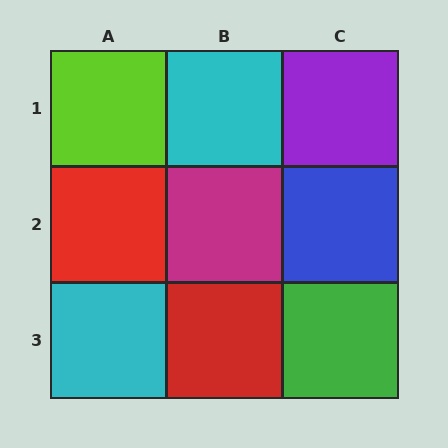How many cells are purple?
1 cell is purple.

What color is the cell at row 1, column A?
Lime.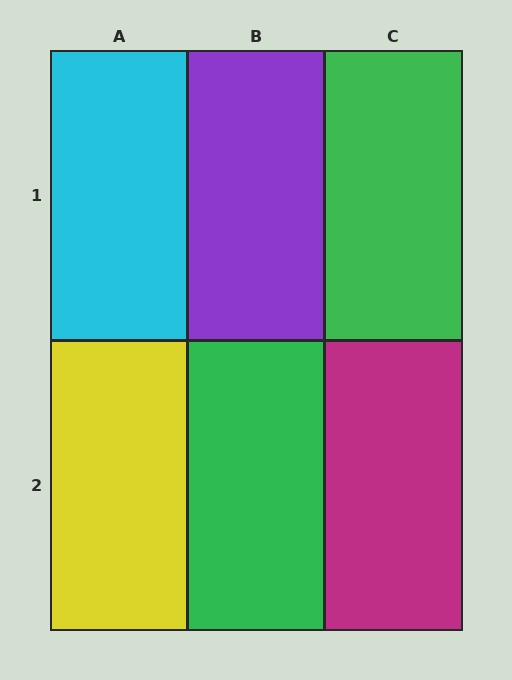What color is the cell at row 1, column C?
Green.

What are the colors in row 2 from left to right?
Yellow, green, magenta.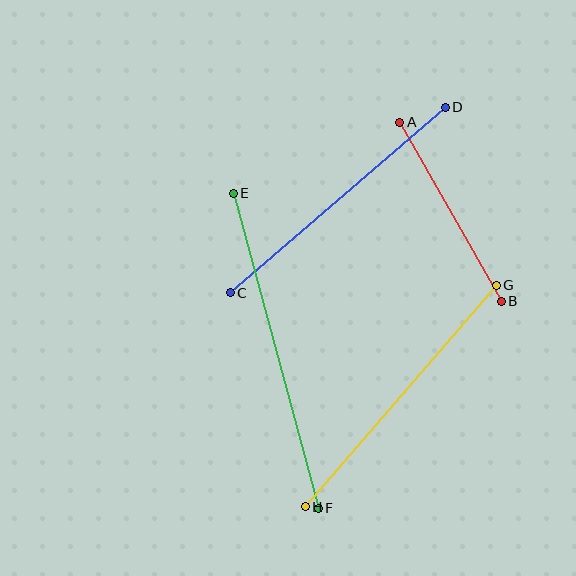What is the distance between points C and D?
The distance is approximately 284 pixels.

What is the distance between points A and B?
The distance is approximately 206 pixels.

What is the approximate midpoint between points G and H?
The midpoint is at approximately (401, 396) pixels.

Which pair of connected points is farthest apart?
Points E and F are farthest apart.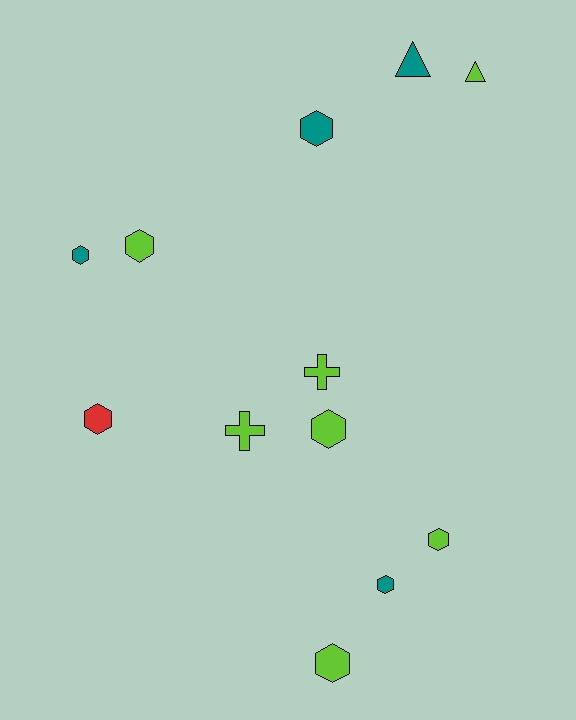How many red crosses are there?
There are no red crosses.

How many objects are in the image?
There are 12 objects.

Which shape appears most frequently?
Hexagon, with 8 objects.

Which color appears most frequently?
Lime, with 7 objects.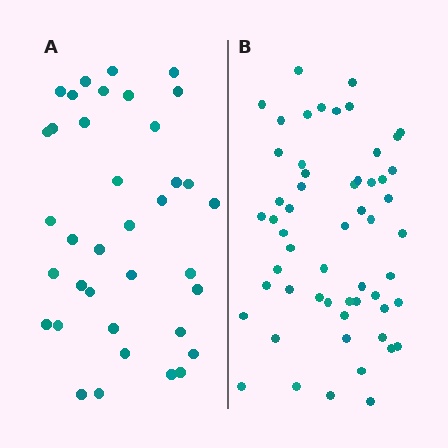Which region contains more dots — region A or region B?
Region B (the right region) has more dots.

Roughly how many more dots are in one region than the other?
Region B has approximately 20 more dots than region A.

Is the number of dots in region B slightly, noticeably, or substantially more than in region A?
Region B has substantially more. The ratio is roughly 1.5 to 1.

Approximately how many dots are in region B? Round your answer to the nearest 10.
About 60 dots. (The exact count is 56, which rounds to 60.)